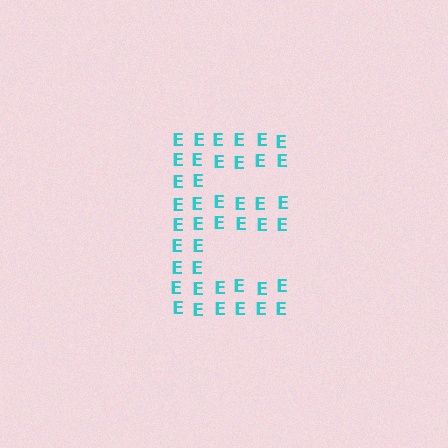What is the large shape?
The large shape is the letter E.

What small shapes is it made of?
It is made of small letter E's.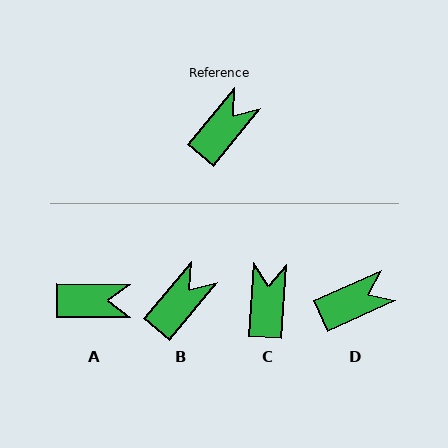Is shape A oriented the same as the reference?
No, it is off by about 51 degrees.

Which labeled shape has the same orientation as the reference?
B.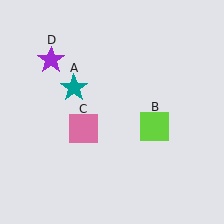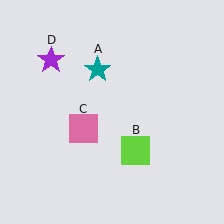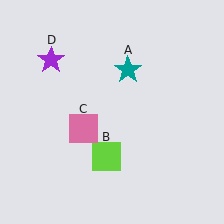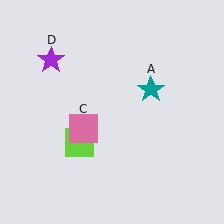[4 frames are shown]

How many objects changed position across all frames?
2 objects changed position: teal star (object A), lime square (object B).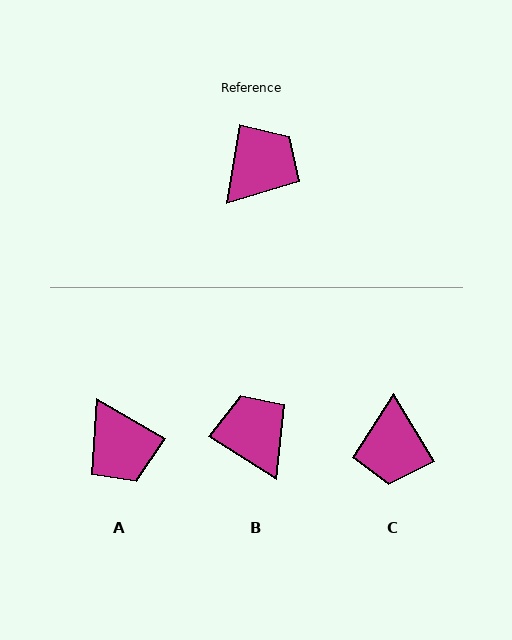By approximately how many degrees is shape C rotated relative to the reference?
Approximately 139 degrees clockwise.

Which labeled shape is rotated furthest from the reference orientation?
C, about 139 degrees away.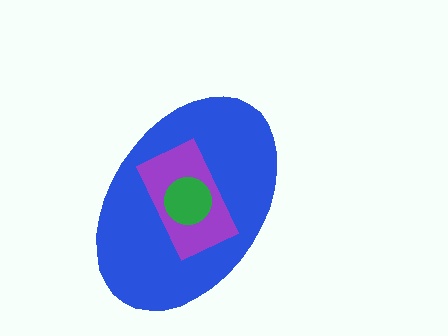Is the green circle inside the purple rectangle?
Yes.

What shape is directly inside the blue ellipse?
The purple rectangle.